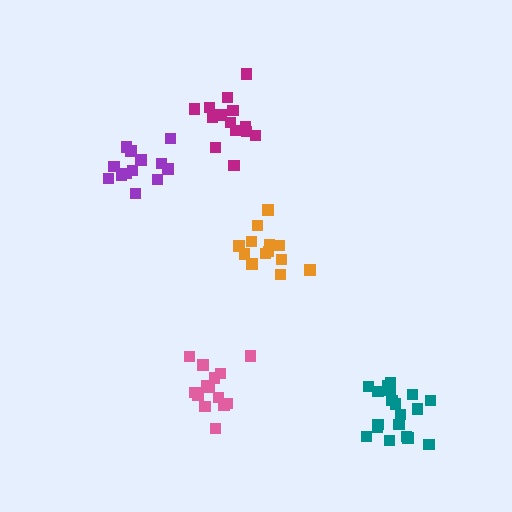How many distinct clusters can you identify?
There are 5 distinct clusters.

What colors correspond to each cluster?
The clusters are colored: magenta, purple, teal, orange, pink.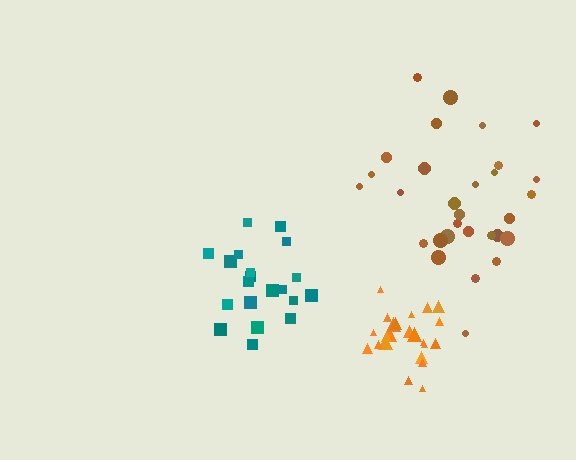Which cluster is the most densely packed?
Orange.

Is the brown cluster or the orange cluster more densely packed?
Orange.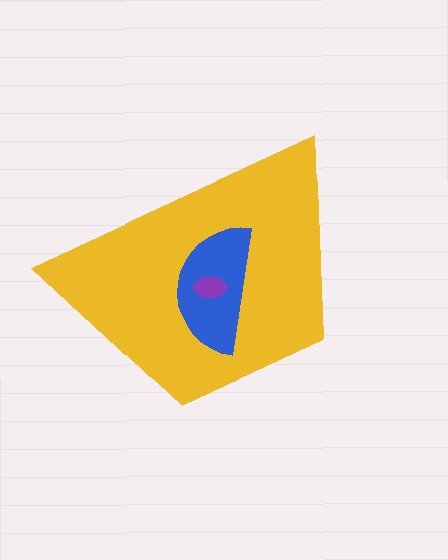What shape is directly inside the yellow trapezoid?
The blue semicircle.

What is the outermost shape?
The yellow trapezoid.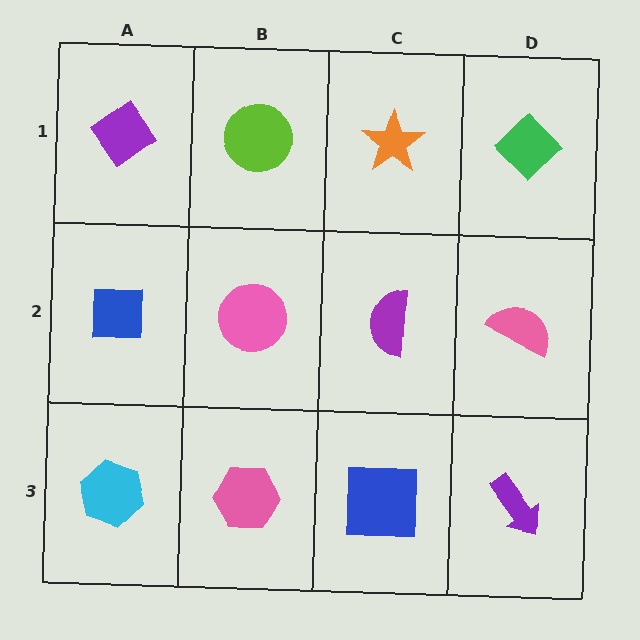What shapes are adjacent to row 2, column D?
A green diamond (row 1, column D), a purple arrow (row 3, column D), a purple semicircle (row 2, column C).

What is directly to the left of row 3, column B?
A cyan hexagon.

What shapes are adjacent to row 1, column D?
A pink semicircle (row 2, column D), an orange star (row 1, column C).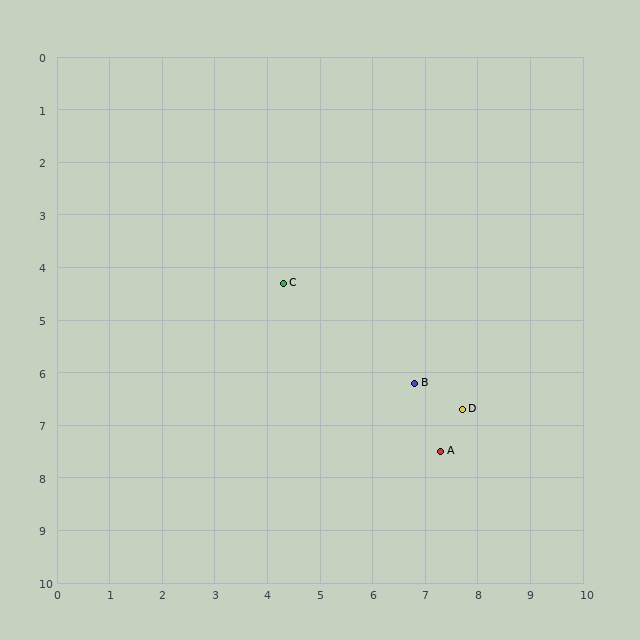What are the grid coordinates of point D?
Point D is at approximately (7.7, 6.7).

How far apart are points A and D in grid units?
Points A and D are about 0.9 grid units apart.